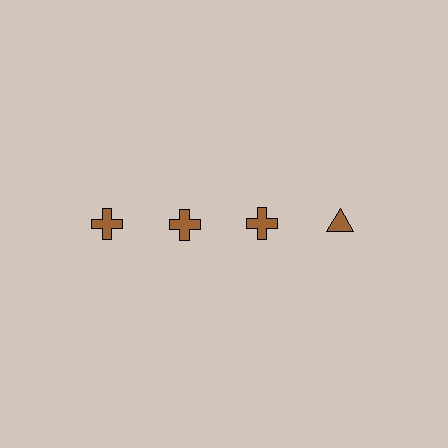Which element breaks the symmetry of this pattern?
The brown triangle in the top row, second from right column breaks the symmetry. All other shapes are brown crosses.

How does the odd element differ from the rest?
It has a different shape: triangle instead of cross.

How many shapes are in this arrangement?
There are 4 shapes arranged in a grid pattern.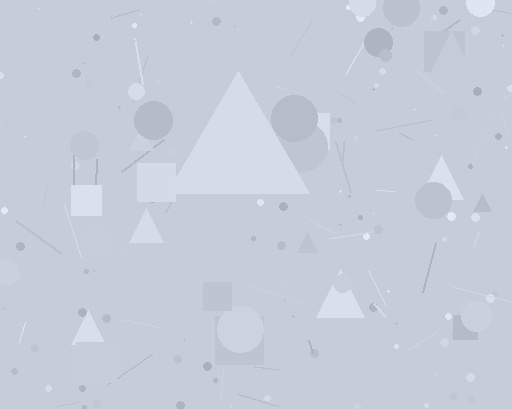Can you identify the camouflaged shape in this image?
The camouflaged shape is a triangle.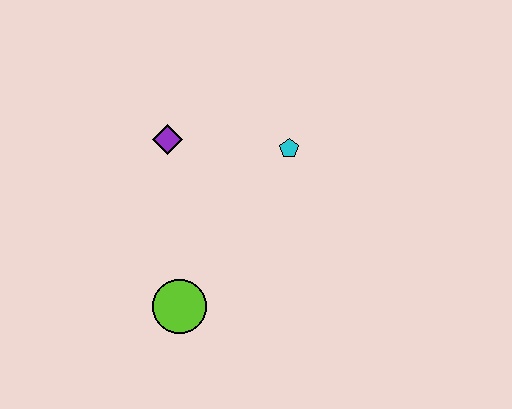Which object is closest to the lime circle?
The purple diamond is closest to the lime circle.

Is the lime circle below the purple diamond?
Yes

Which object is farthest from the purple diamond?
The lime circle is farthest from the purple diamond.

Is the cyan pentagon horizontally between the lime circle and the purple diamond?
No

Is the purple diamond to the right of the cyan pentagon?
No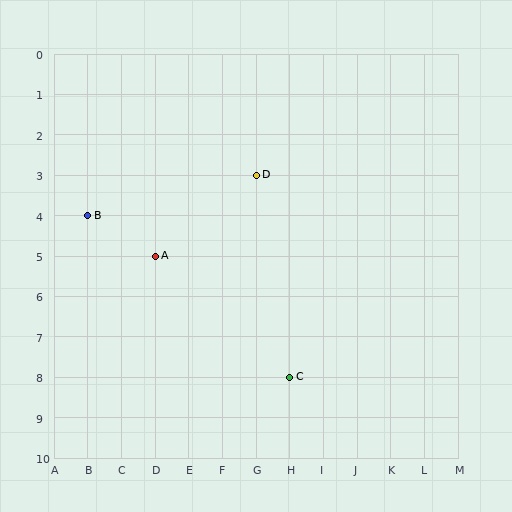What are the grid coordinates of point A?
Point A is at grid coordinates (D, 5).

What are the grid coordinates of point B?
Point B is at grid coordinates (B, 4).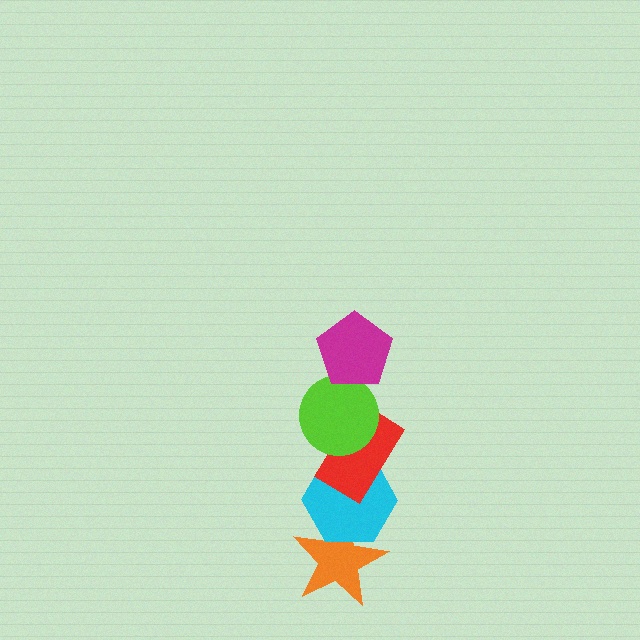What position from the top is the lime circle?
The lime circle is 2nd from the top.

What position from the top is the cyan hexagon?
The cyan hexagon is 4th from the top.